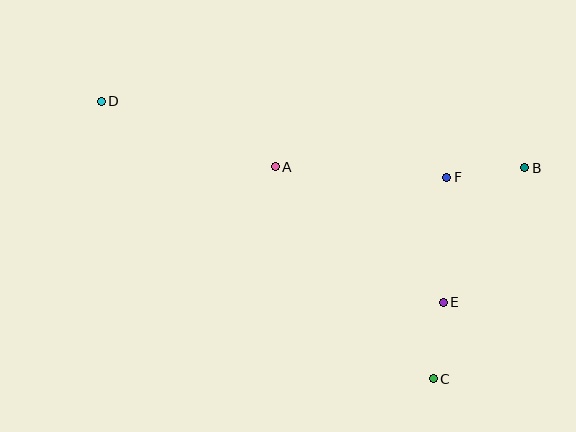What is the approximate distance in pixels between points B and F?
The distance between B and F is approximately 79 pixels.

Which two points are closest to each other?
Points C and E are closest to each other.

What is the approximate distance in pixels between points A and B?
The distance between A and B is approximately 250 pixels.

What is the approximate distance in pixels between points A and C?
The distance between A and C is approximately 265 pixels.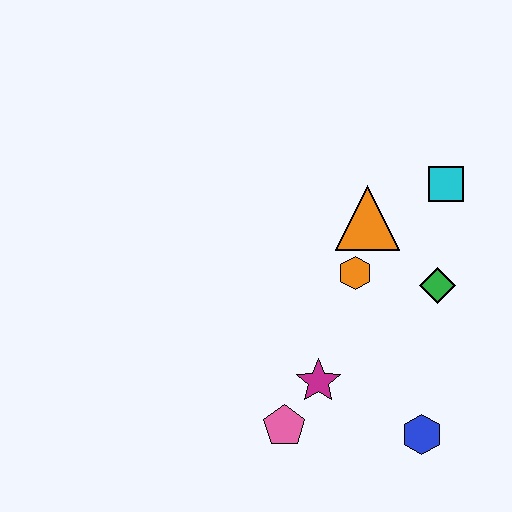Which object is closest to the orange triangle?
The orange hexagon is closest to the orange triangle.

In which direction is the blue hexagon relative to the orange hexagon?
The blue hexagon is below the orange hexagon.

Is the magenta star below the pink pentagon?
No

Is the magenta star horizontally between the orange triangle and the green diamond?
No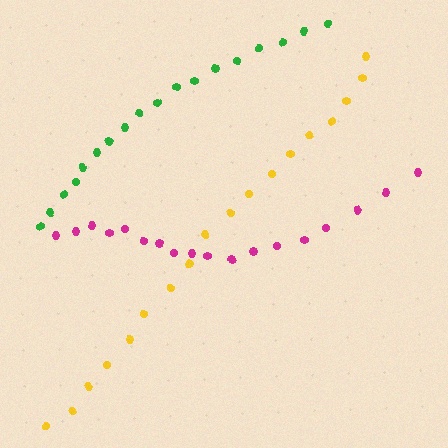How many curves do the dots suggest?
There are 3 distinct paths.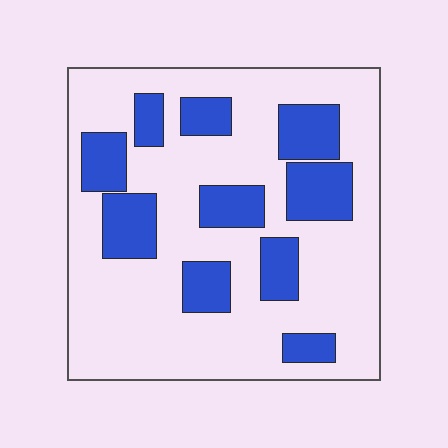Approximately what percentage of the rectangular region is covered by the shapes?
Approximately 25%.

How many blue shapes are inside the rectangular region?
10.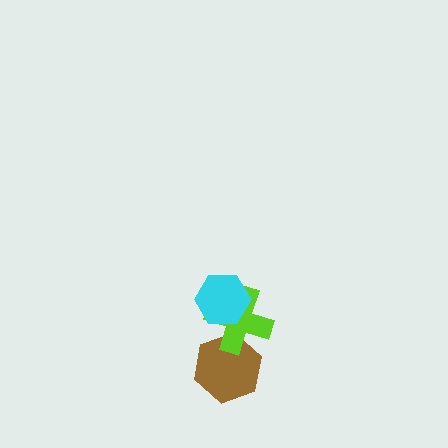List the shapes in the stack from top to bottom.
From top to bottom: the cyan hexagon, the lime cross, the brown hexagon.